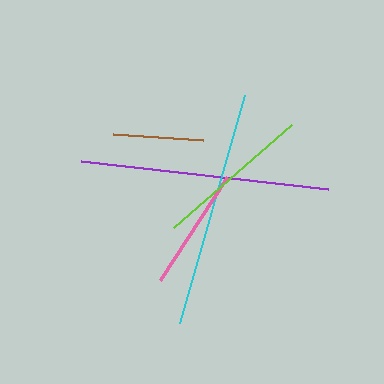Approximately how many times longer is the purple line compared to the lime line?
The purple line is approximately 1.6 times the length of the lime line.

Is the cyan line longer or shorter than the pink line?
The cyan line is longer than the pink line.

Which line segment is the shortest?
The brown line is the shortest at approximately 90 pixels.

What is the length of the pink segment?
The pink segment is approximately 123 pixels long.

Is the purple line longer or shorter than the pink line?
The purple line is longer than the pink line.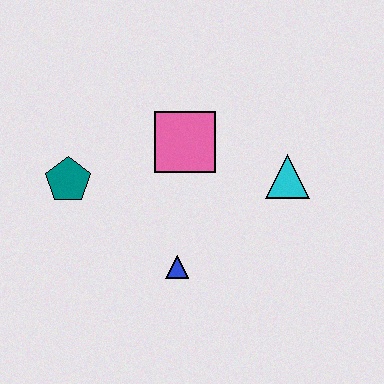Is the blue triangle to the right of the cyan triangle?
No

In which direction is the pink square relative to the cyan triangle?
The pink square is to the left of the cyan triangle.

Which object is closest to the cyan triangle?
The pink square is closest to the cyan triangle.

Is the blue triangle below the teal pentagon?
Yes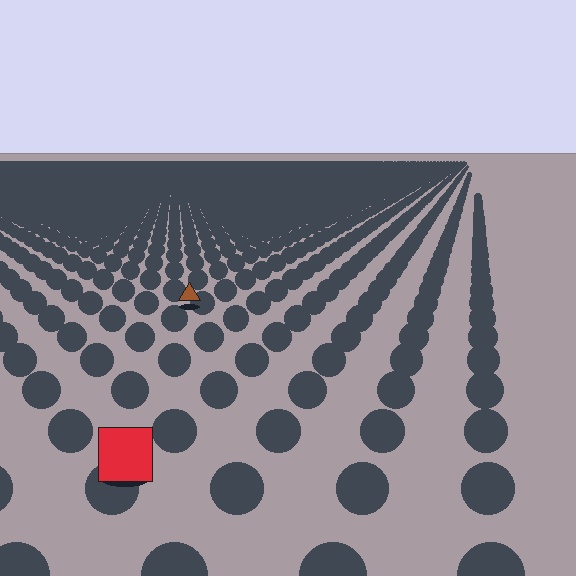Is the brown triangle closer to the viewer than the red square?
No. The red square is closer — you can tell from the texture gradient: the ground texture is coarser near it.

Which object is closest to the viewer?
The red square is closest. The texture marks near it are larger and more spread out.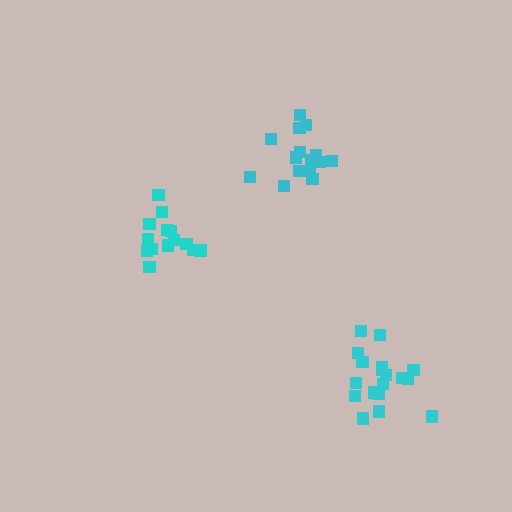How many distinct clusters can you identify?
There are 3 distinct clusters.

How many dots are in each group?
Group 1: 15 dots, Group 2: 18 dots, Group 3: 14 dots (47 total).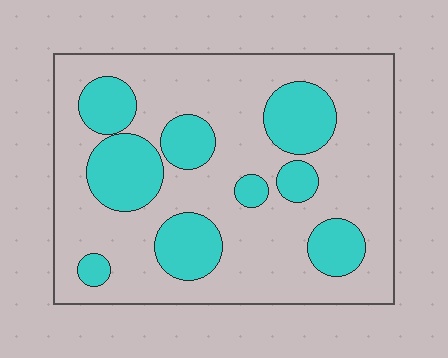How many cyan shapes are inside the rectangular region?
9.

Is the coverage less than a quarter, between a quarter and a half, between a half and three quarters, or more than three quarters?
Between a quarter and a half.